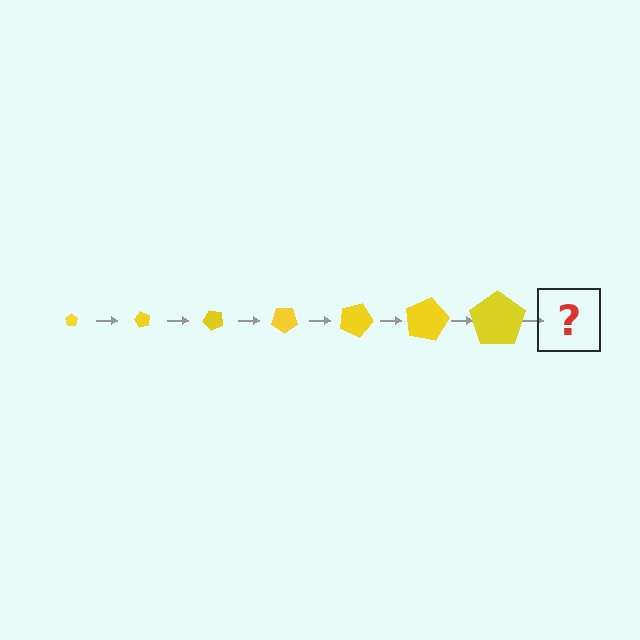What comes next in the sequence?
The next element should be a pentagon, larger than the previous one and rotated 420 degrees from the start.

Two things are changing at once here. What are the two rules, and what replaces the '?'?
The two rules are that the pentagon grows larger each step and it rotates 60 degrees each step. The '?' should be a pentagon, larger than the previous one and rotated 420 degrees from the start.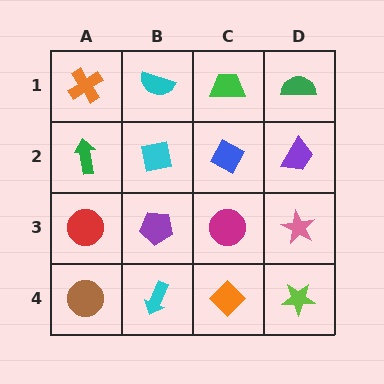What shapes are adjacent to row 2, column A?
An orange cross (row 1, column A), a red circle (row 3, column A), a cyan square (row 2, column B).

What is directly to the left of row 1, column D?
A green trapezoid.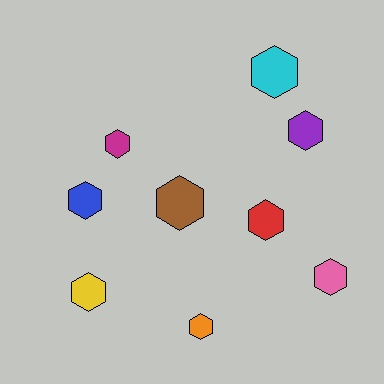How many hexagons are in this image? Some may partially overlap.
There are 9 hexagons.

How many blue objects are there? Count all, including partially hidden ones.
There is 1 blue object.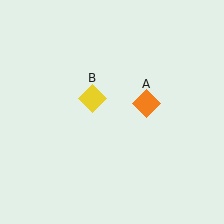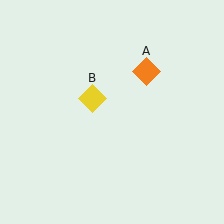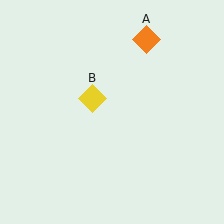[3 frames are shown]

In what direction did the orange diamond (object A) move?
The orange diamond (object A) moved up.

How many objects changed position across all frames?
1 object changed position: orange diamond (object A).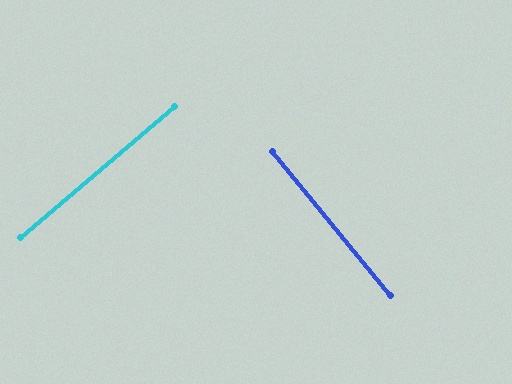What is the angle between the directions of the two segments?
Approximately 89 degrees.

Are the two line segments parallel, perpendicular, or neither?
Perpendicular — they meet at approximately 89°.